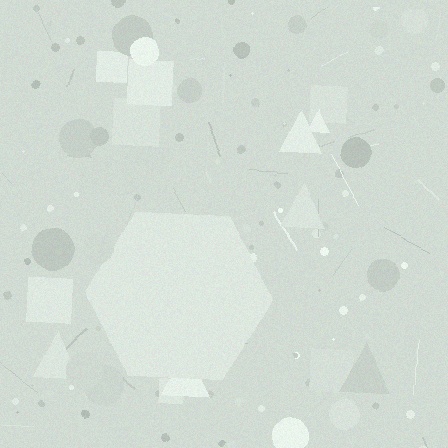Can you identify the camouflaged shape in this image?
The camouflaged shape is a hexagon.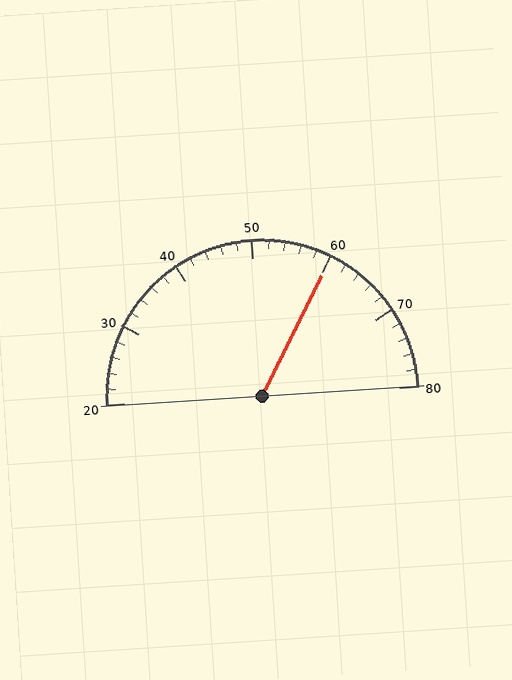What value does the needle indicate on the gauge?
The needle indicates approximately 60.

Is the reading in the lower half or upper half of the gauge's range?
The reading is in the upper half of the range (20 to 80).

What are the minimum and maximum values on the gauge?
The gauge ranges from 20 to 80.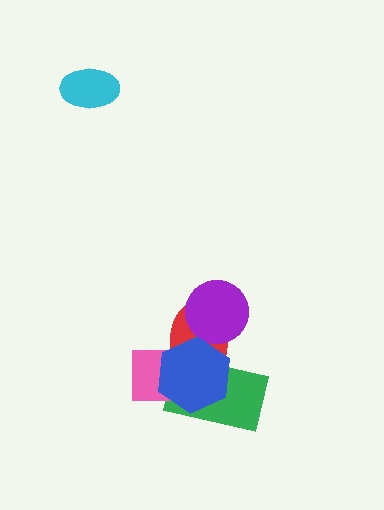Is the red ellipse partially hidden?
Yes, it is partially covered by another shape.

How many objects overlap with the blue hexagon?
3 objects overlap with the blue hexagon.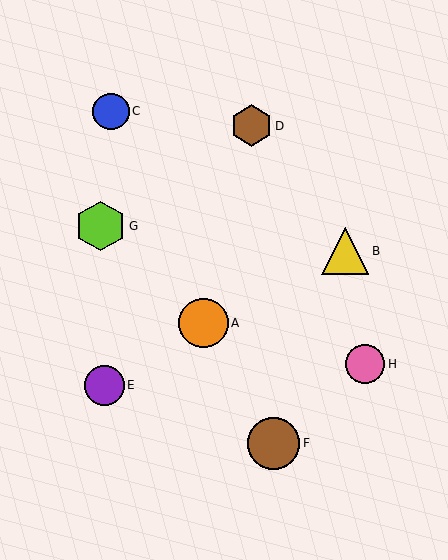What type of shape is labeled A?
Shape A is an orange circle.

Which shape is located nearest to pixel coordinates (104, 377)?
The purple circle (labeled E) at (104, 385) is nearest to that location.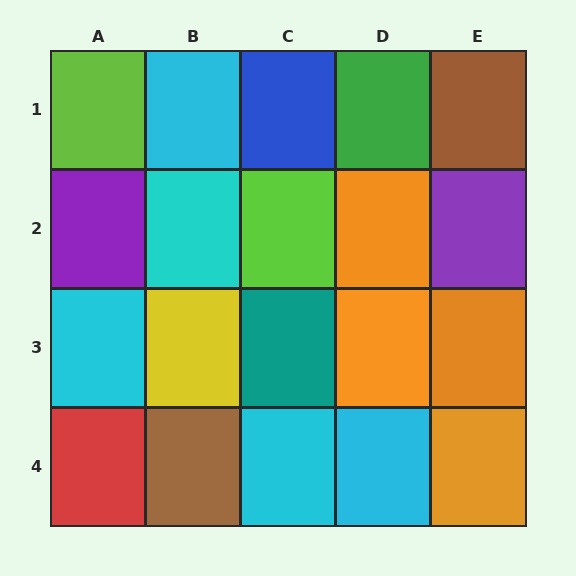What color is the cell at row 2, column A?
Purple.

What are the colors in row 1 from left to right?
Lime, cyan, blue, green, brown.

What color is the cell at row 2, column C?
Lime.